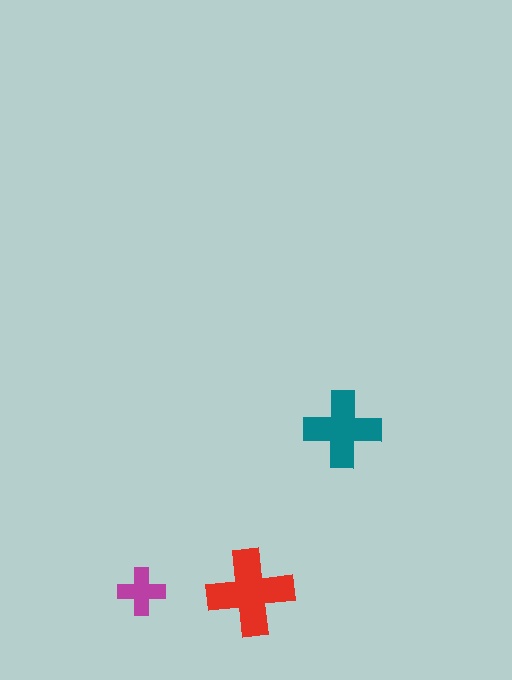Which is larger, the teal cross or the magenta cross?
The teal one.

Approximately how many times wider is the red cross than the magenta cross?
About 2 times wider.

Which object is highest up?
The teal cross is topmost.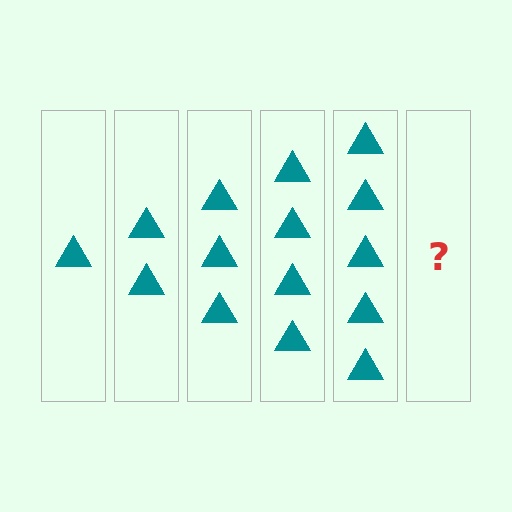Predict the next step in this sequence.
The next step is 6 triangles.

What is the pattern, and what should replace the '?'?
The pattern is that each step adds one more triangle. The '?' should be 6 triangles.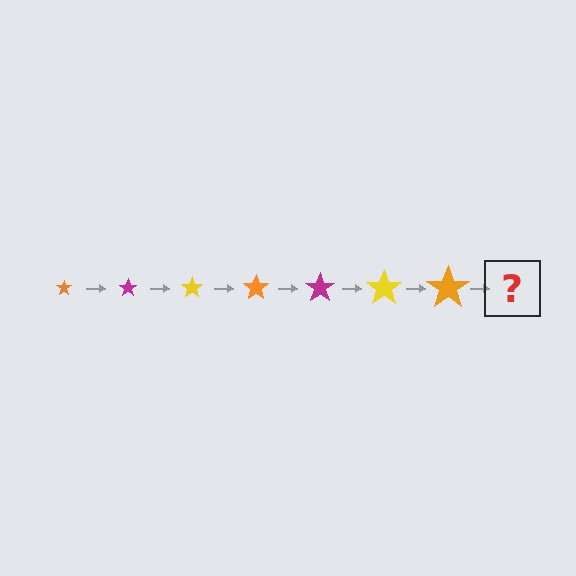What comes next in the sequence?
The next element should be a magenta star, larger than the previous one.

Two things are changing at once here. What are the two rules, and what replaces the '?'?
The two rules are that the star grows larger each step and the color cycles through orange, magenta, and yellow. The '?' should be a magenta star, larger than the previous one.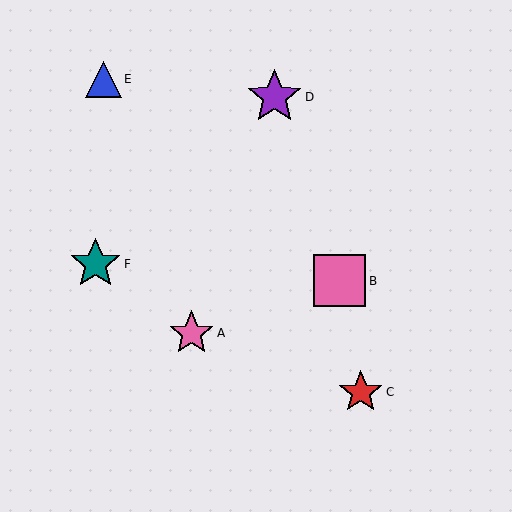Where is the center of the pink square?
The center of the pink square is at (339, 281).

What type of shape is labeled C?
Shape C is a red star.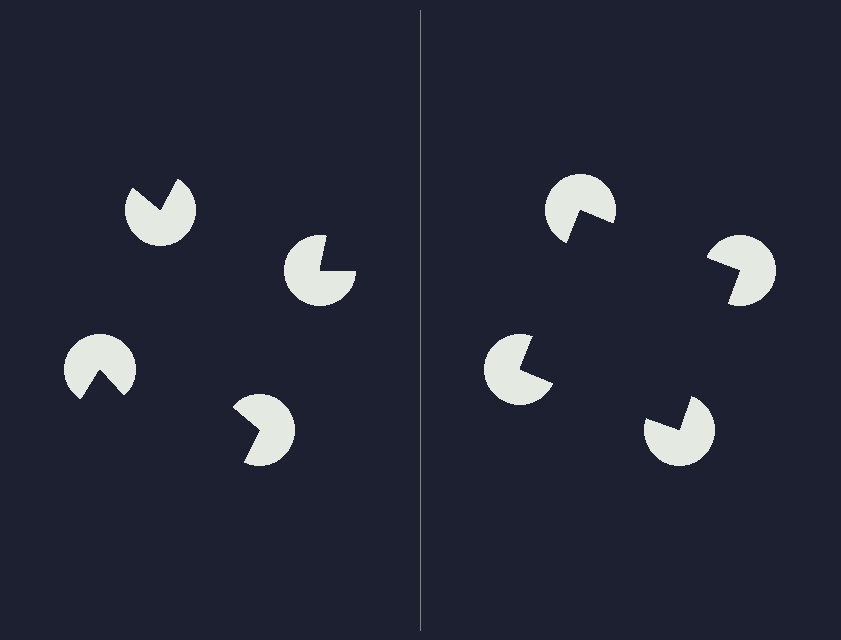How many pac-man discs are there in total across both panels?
8 — 4 on each side.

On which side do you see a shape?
An illusory square appears on the right side. On the left side the wedge cuts are rotated, so no coherent shape forms.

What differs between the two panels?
The pac-man discs are positioned identically on both sides; only the wedge orientations differ. On the right they align to a square; on the left they are misaligned.